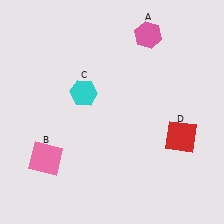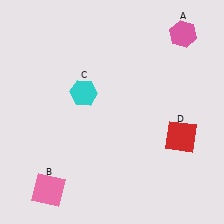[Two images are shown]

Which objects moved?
The objects that moved are: the pink hexagon (A), the pink square (B).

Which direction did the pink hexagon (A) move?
The pink hexagon (A) moved right.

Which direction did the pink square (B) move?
The pink square (B) moved down.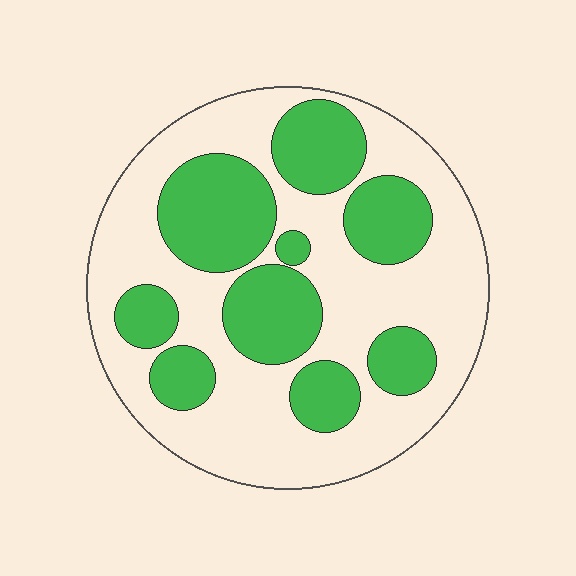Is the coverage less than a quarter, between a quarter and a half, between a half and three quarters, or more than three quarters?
Between a quarter and a half.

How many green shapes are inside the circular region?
9.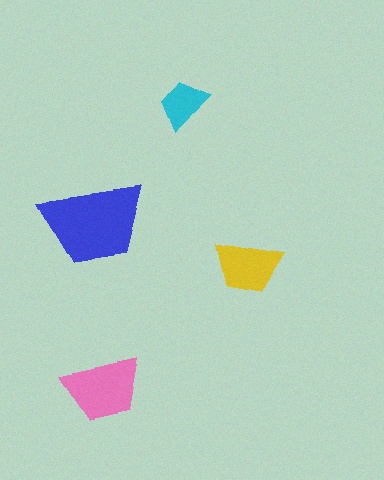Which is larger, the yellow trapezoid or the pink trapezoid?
The pink one.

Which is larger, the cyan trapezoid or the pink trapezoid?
The pink one.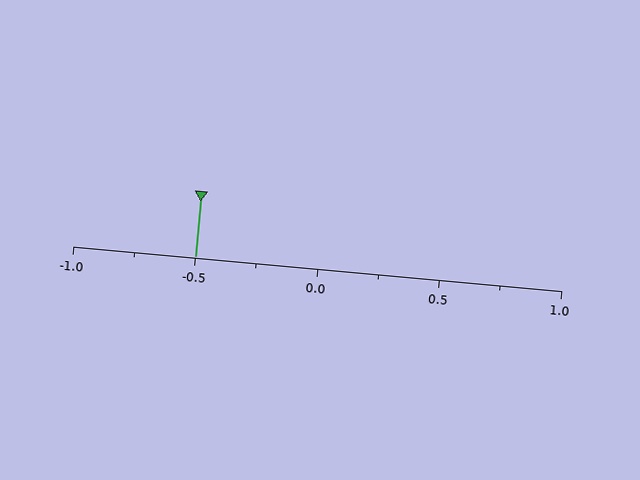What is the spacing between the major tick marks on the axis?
The major ticks are spaced 0.5 apart.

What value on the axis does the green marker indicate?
The marker indicates approximately -0.5.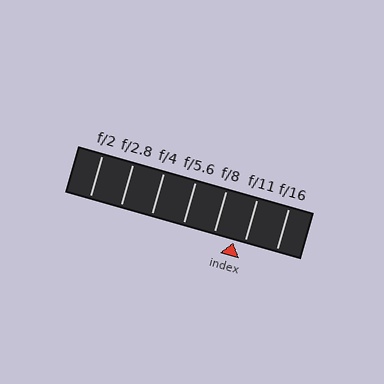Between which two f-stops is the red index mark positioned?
The index mark is between f/8 and f/11.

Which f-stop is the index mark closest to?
The index mark is closest to f/11.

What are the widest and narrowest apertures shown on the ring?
The widest aperture shown is f/2 and the narrowest is f/16.